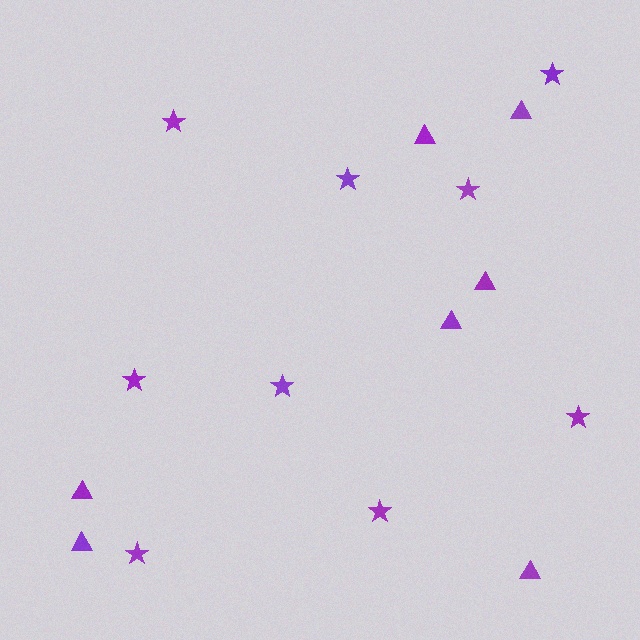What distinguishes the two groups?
There are 2 groups: one group of stars (9) and one group of triangles (7).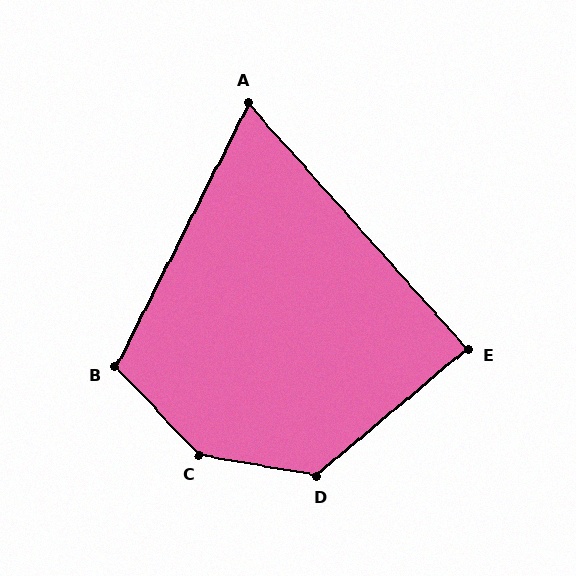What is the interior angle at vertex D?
Approximately 130 degrees (obtuse).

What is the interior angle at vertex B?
Approximately 110 degrees (obtuse).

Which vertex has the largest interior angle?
C, at approximately 143 degrees.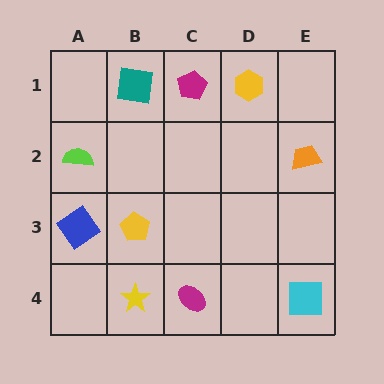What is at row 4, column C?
A magenta ellipse.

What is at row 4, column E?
A cyan square.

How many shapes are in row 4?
3 shapes.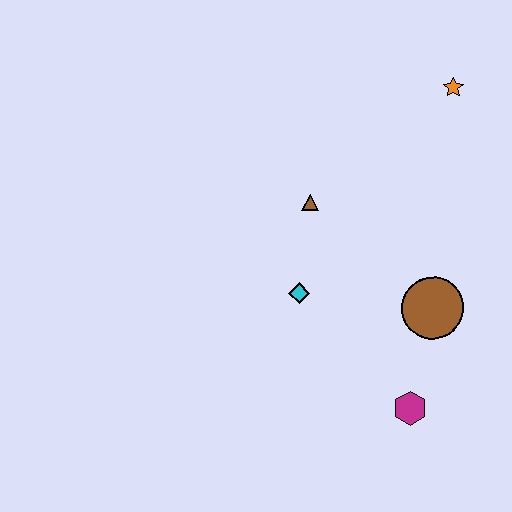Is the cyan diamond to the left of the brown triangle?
Yes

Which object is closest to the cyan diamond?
The brown triangle is closest to the cyan diamond.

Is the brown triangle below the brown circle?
No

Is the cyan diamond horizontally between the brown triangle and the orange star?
No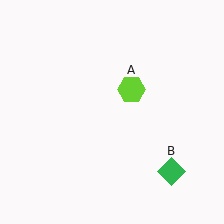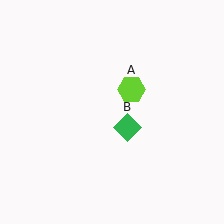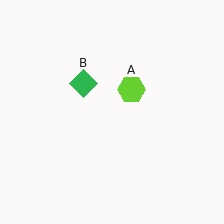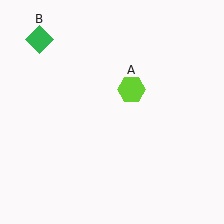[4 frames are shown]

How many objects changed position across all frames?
1 object changed position: green diamond (object B).